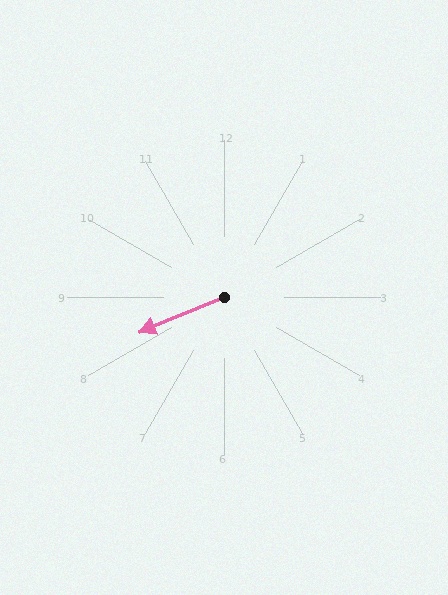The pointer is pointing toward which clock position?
Roughly 8 o'clock.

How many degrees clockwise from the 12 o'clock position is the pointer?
Approximately 248 degrees.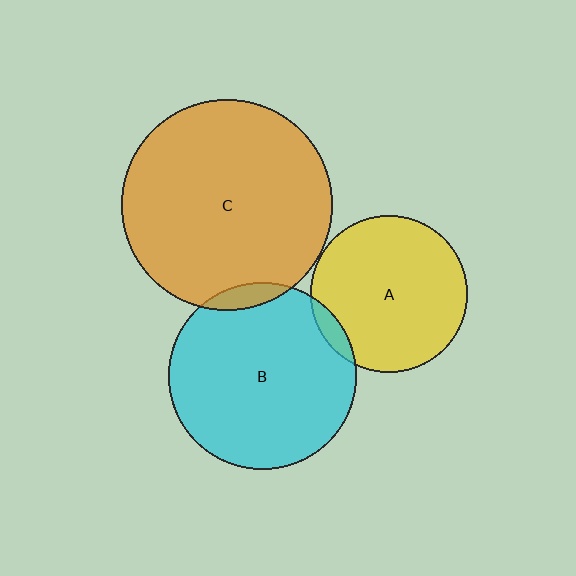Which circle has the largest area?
Circle C (orange).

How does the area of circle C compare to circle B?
Approximately 1.3 times.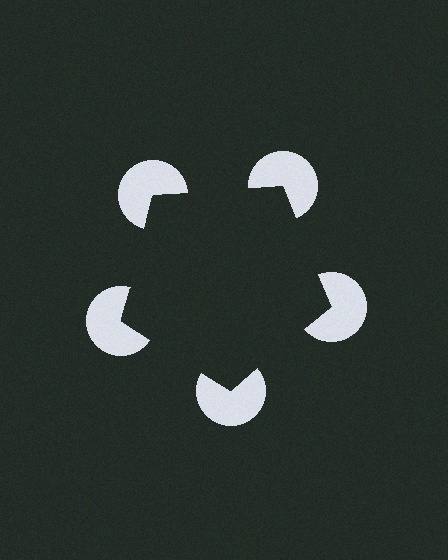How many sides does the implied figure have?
5 sides.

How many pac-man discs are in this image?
There are 5 — one at each vertex of the illusory pentagon.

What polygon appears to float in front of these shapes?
An illusory pentagon — its edges are inferred from the aligned wedge cuts in the pac-man discs, not physically drawn.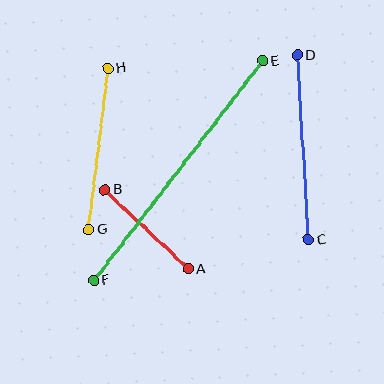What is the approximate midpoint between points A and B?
The midpoint is at approximately (146, 229) pixels.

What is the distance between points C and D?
The distance is approximately 185 pixels.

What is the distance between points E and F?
The distance is approximately 277 pixels.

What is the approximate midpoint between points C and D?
The midpoint is at approximately (303, 147) pixels.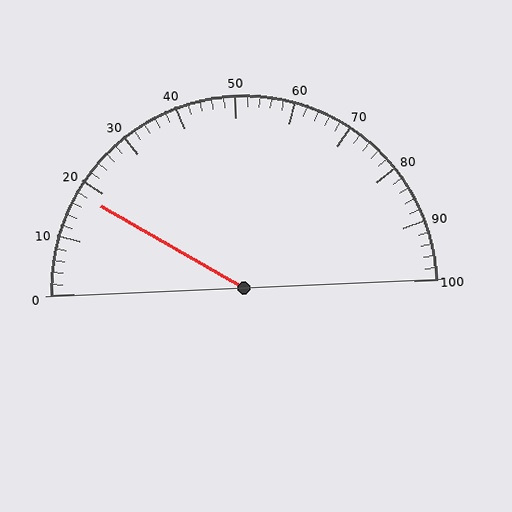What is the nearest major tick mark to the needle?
The nearest major tick mark is 20.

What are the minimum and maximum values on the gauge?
The gauge ranges from 0 to 100.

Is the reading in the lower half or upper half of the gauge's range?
The reading is in the lower half of the range (0 to 100).